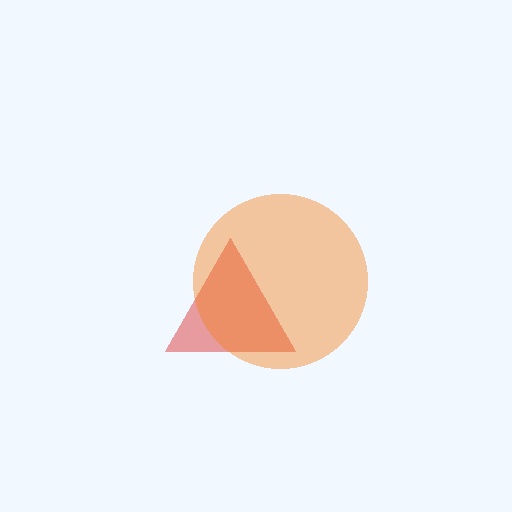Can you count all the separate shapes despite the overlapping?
Yes, there are 2 separate shapes.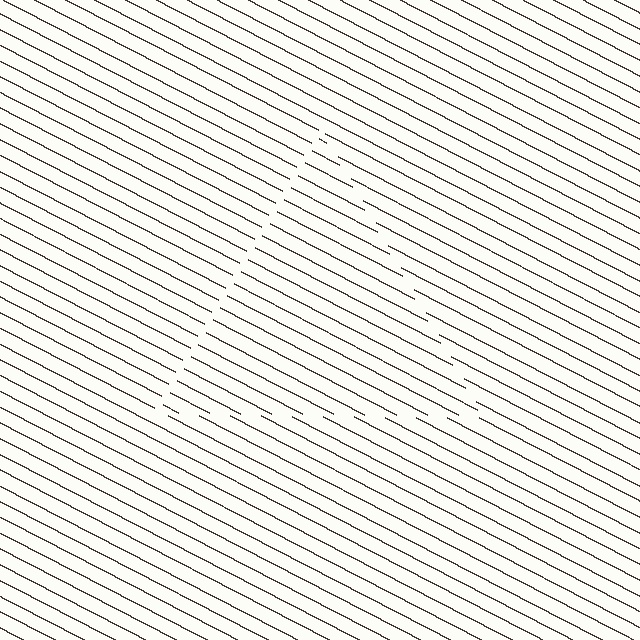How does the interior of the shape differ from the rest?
The interior of the shape contains the same grating, shifted by half a period — the contour is defined by the phase discontinuity where line-ends from the inner and outer gratings abut.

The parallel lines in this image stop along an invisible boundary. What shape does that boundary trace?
An illusory triangle. The interior of the shape contains the same grating, shifted by half a period — the contour is defined by the phase discontinuity where line-ends from the inner and outer gratings abut.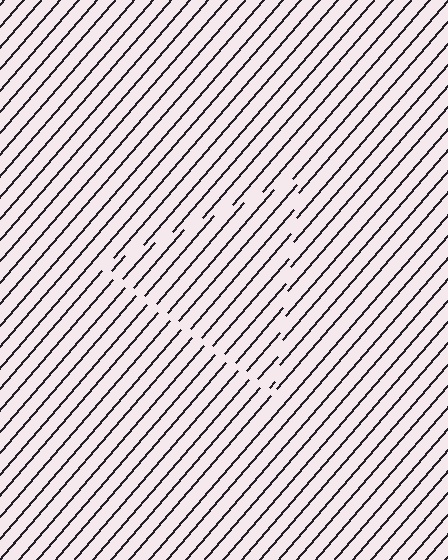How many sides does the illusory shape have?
3 sides — the line-ends trace a triangle.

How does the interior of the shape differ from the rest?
The interior of the shape contains the same grating, shifted by half a period — the contour is defined by the phase discontinuity where line-ends from the inner and outer gratings abut.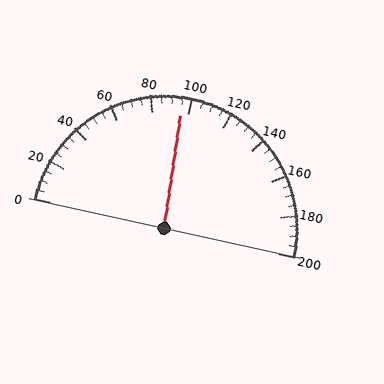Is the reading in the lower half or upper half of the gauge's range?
The reading is in the lower half of the range (0 to 200).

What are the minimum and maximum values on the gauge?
The gauge ranges from 0 to 200.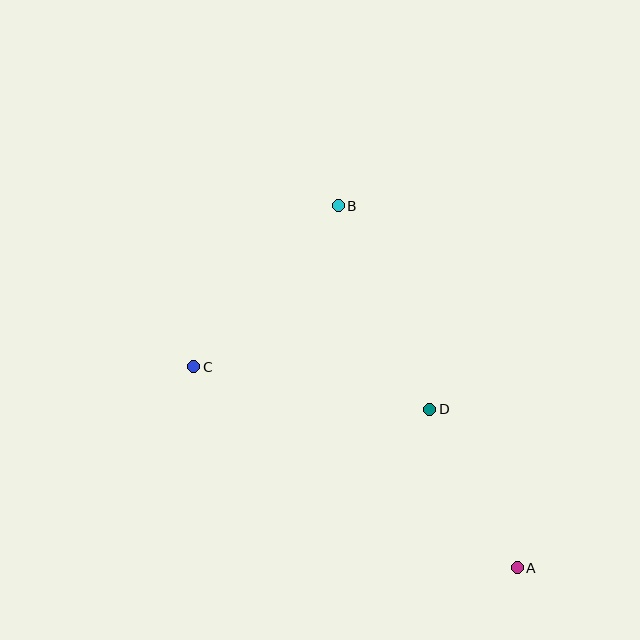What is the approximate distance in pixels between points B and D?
The distance between B and D is approximately 223 pixels.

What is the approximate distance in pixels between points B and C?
The distance between B and C is approximately 216 pixels.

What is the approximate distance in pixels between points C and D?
The distance between C and D is approximately 239 pixels.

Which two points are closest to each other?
Points A and D are closest to each other.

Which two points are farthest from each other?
Points A and B are farthest from each other.